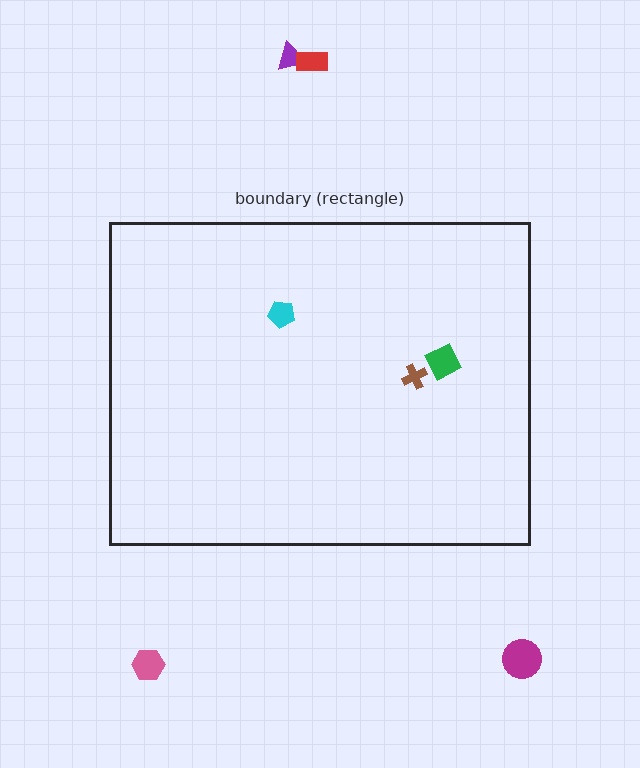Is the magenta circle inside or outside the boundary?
Outside.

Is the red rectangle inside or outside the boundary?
Outside.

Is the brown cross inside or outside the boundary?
Inside.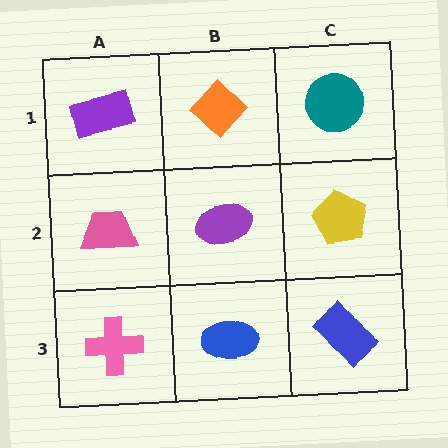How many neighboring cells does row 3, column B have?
3.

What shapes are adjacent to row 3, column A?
A pink trapezoid (row 2, column A), a blue ellipse (row 3, column B).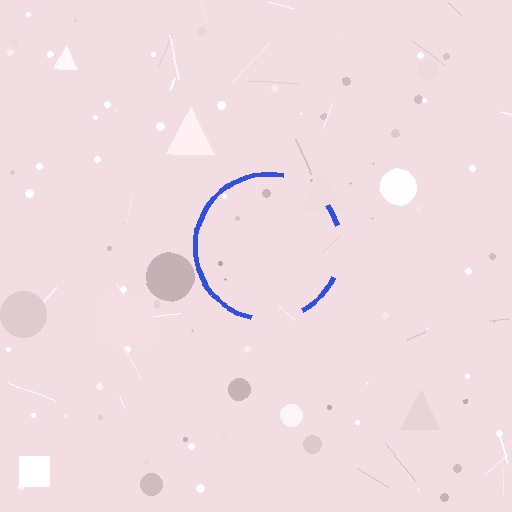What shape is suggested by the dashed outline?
The dashed outline suggests a circle.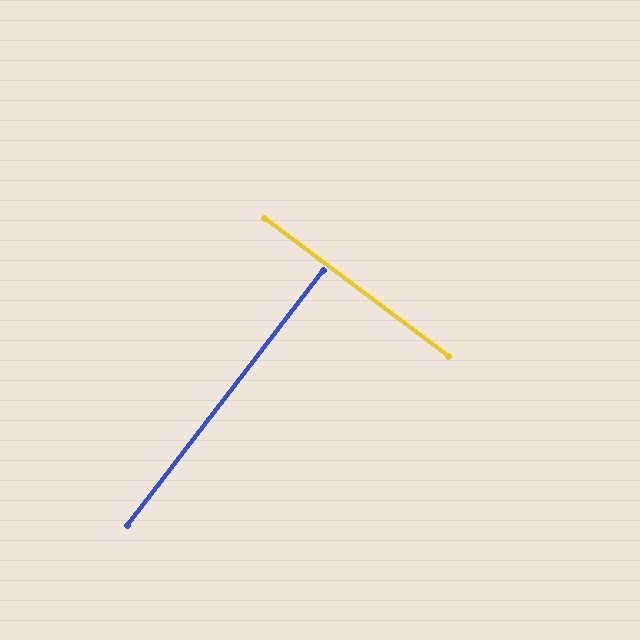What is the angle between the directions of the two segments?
Approximately 89 degrees.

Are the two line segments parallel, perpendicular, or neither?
Perpendicular — they meet at approximately 89°.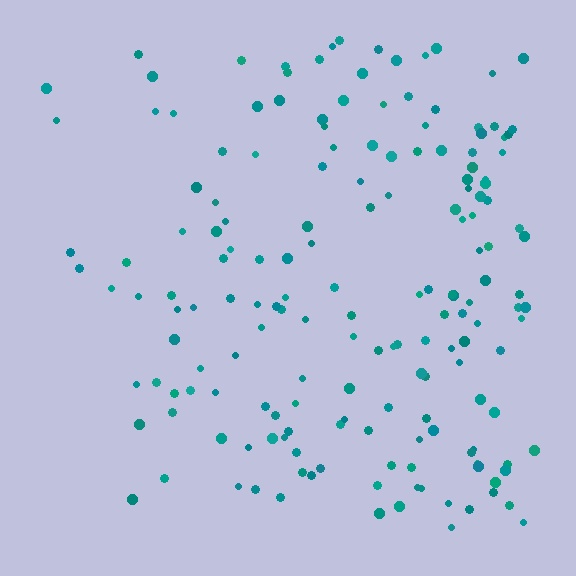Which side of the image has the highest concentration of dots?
The right.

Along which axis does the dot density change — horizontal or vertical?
Horizontal.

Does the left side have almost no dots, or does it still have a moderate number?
Still a moderate number, just noticeably fewer than the right.